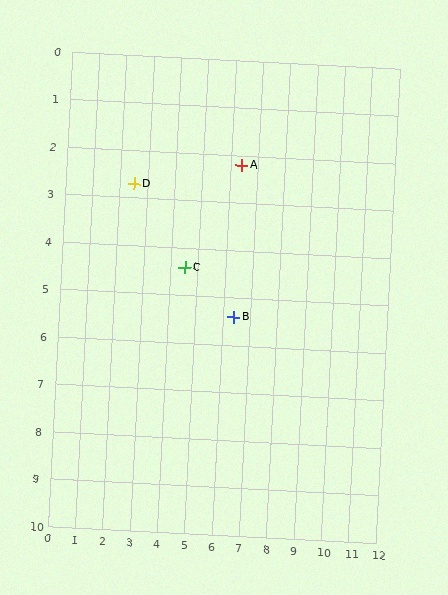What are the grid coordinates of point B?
Point B is at approximately (6.4, 5.4).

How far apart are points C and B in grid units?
Points C and B are about 2.1 grid units apart.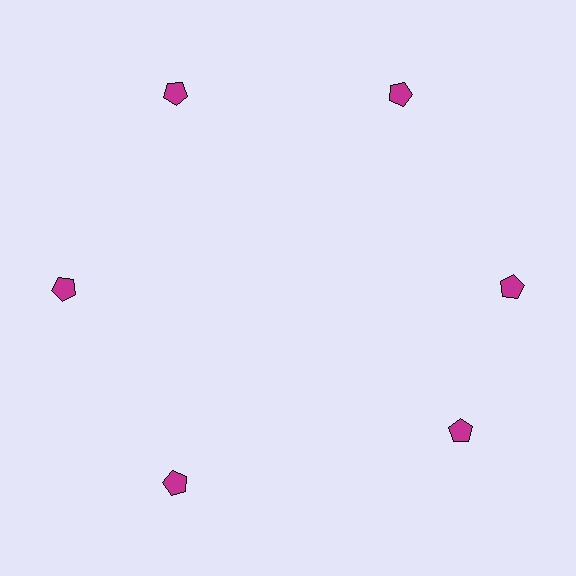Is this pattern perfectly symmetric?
No. The 6 magenta pentagons are arranged in a ring, but one element near the 5 o'clock position is rotated out of alignment along the ring, breaking the 6-fold rotational symmetry.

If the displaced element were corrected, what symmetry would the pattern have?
It would have 6-fold rotational symmetry — the pattern would map onto itself every 60 degrees.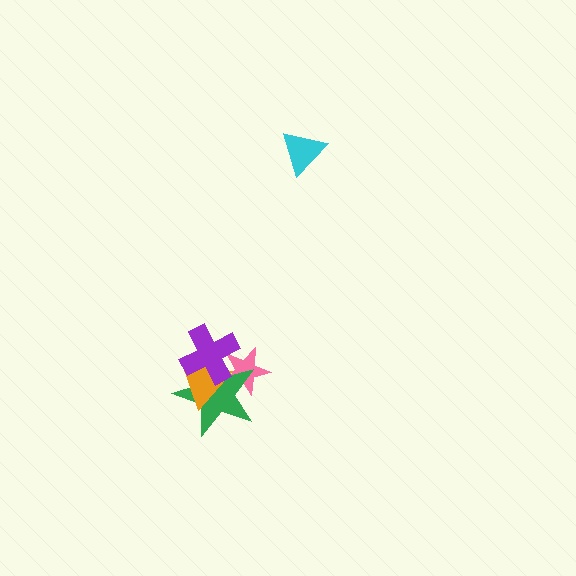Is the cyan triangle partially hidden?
No, no other shape covers it.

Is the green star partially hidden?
Yes, it is partially covered by another shape.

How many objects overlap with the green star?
3 objects overlap with the green star.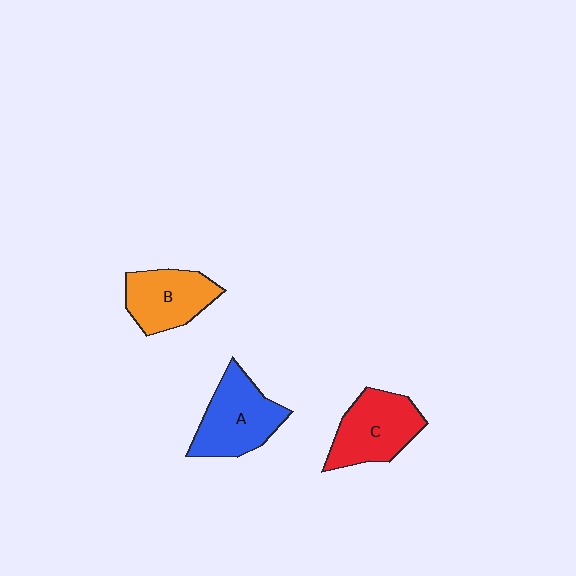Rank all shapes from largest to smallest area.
From largest to smallest: A (blue), C (red), B (orange).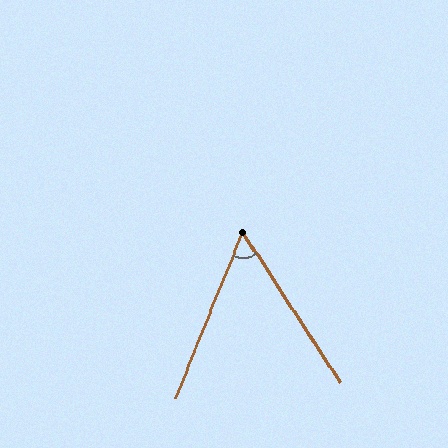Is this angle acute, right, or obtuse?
It is acute.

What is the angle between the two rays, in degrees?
Approximately 55 degrees.